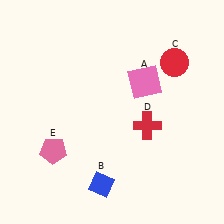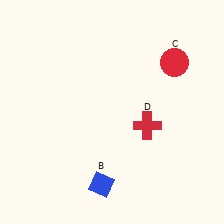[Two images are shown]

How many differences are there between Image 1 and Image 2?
There are 2 differences between the two images.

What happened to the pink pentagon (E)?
The pink pentagon (E) was removed in Image 2. It was in the bottom-left area of Image 1.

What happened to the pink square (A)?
The pink square (A) was removed in Image 2. It was in the top-right area of Image 1.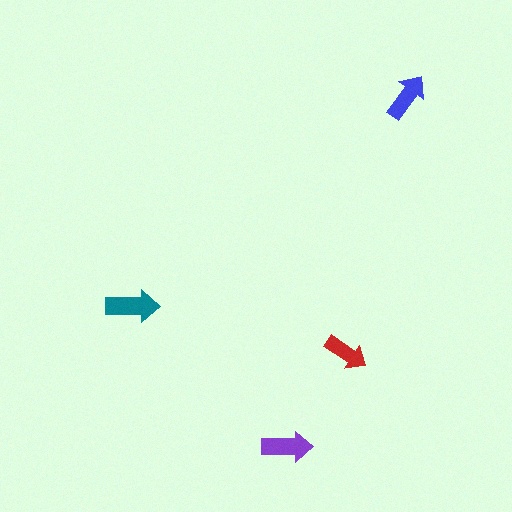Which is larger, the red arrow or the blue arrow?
The blue one.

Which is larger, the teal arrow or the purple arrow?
The teal one.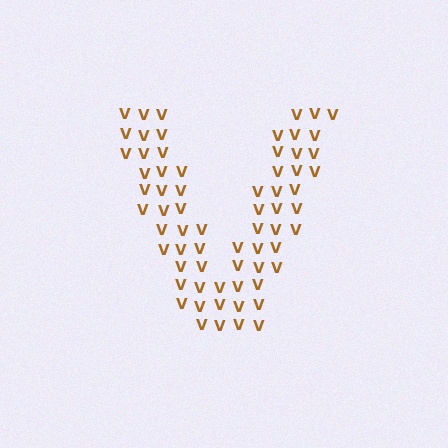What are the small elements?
The small elements are letter V's.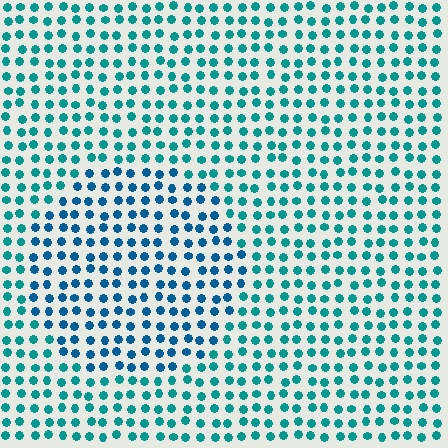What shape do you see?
I see a circle.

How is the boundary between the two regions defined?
The boundary is defined purely by a slight shift in hue (about 27 degrees). Spacing, size, and orientation are identical on both sides.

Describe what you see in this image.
The image is filled with small teal elements in a uniform arrangement. A circle-shaped region is visible where the elements are tinted to a slightly different hue, forming a subtle color boundary.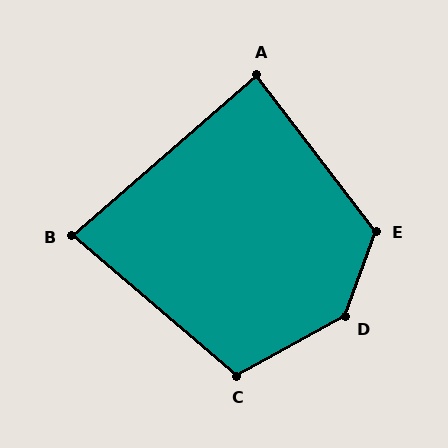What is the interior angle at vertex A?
Approximately 86 degrees (approximately right).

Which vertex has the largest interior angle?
D, at approximately 139 degrees.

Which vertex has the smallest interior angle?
B, at approximately 81 degrees.